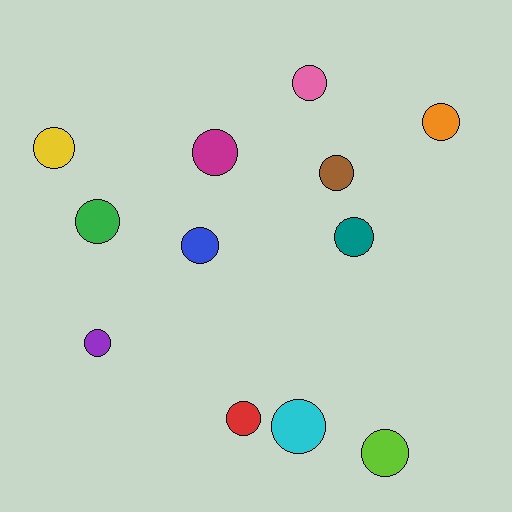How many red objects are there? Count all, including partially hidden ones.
There is 1 red object.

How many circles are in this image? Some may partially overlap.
There are 12 circles.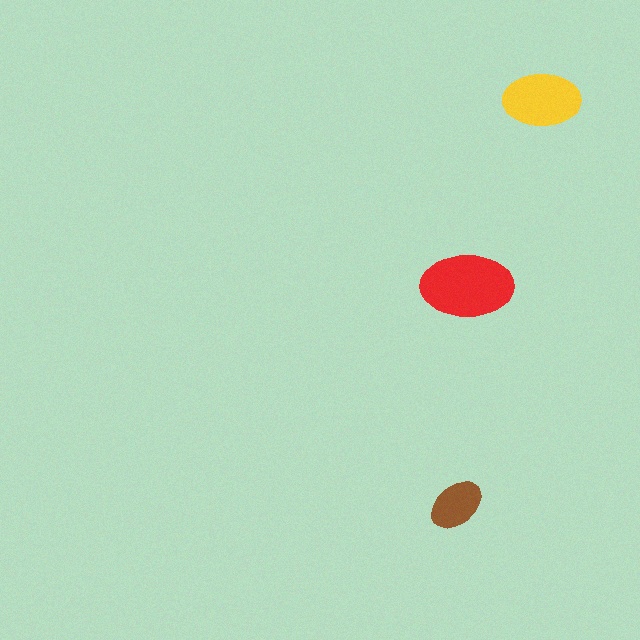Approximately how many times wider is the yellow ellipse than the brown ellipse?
About 1.5 times wider.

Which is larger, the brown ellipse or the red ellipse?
The red one.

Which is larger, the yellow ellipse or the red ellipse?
The red one.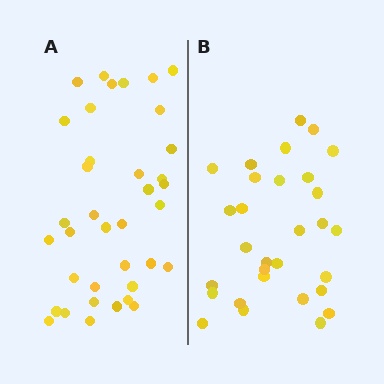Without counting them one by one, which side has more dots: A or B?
Region A (the left region) has more dots.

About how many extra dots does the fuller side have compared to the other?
Region A has roughly 8 or so more dots than region B.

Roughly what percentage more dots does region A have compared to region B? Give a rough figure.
About 25% more.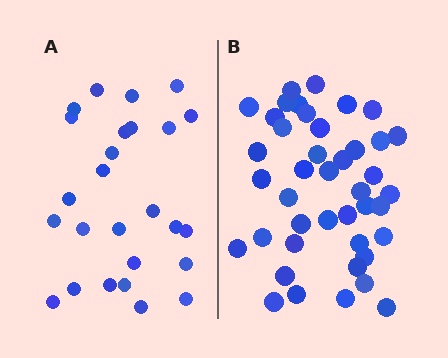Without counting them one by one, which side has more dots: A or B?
Region B (the right region) has more dots.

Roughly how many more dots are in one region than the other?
Region B has approximately 15 more dots than region A.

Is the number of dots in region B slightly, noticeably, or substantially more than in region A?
Region B has substantially more. The ratio is roughly 1.6 to 1.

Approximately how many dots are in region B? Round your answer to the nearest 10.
About 40 dots. (The exact count is 42, which rounds to 40.)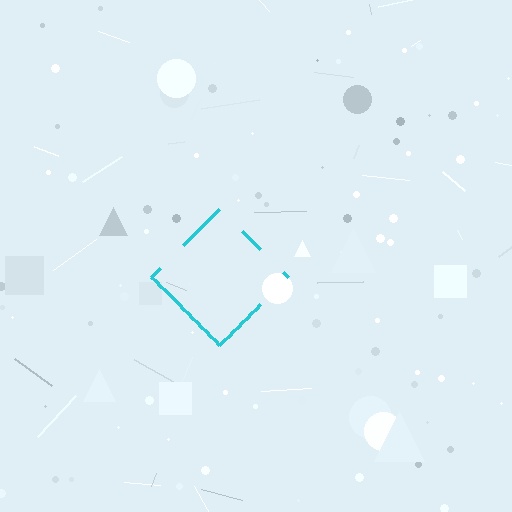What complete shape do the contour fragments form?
The contour fragments form a diamond.